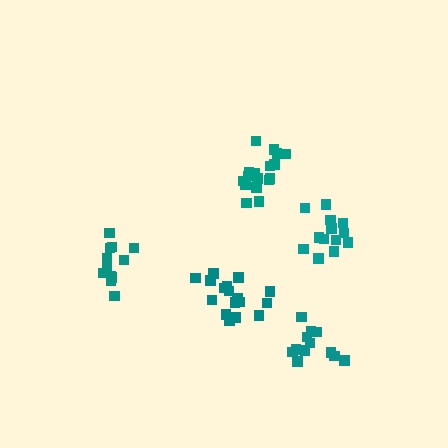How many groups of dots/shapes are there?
There are 5 groups.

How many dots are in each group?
Group 1: 18 dots, Group 2: 17 dots, Group 3: 13 dots, Group 4: 13 dots, Group 5: 13 dots (74 total).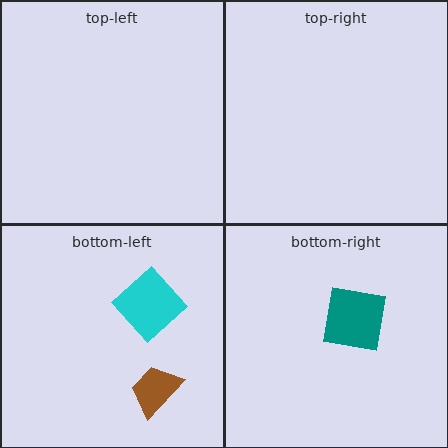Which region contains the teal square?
The bottom-right region.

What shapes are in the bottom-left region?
The brown trapezoid, the cyan diamond.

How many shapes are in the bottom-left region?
2.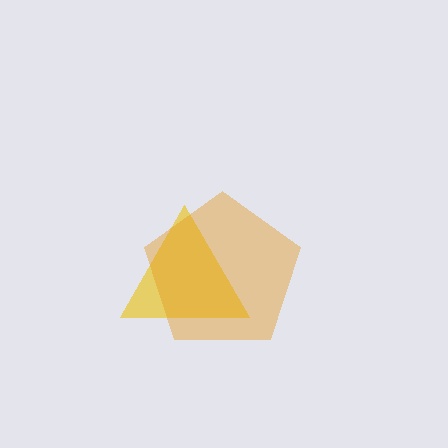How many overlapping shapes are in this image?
There are 2 overlapping shapes in the image.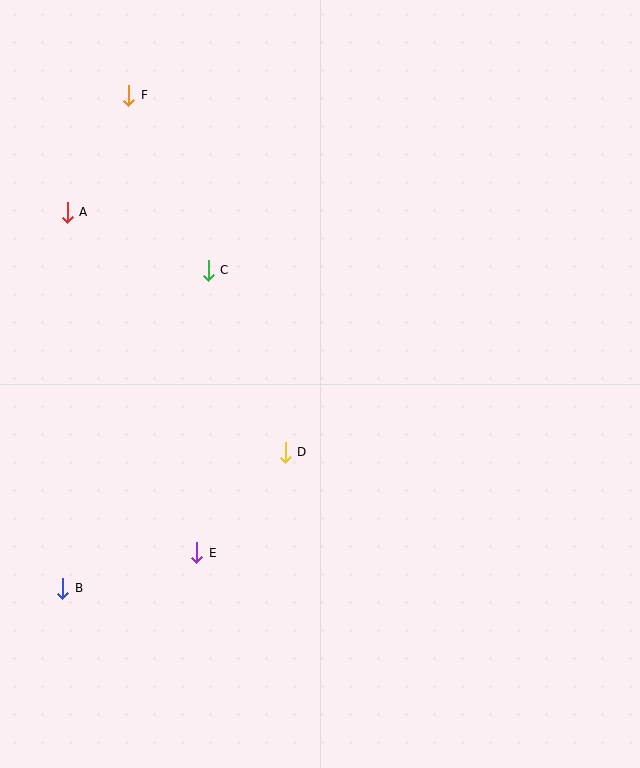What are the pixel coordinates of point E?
Point E is at (197, 553).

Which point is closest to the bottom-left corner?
Point B is closest to the bottom-left corner.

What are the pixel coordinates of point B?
Point B is at (63, 588).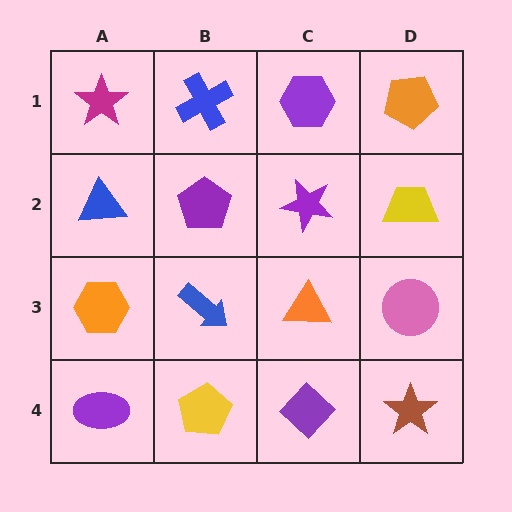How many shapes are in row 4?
4 shapes.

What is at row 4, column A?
A purple ellipse.